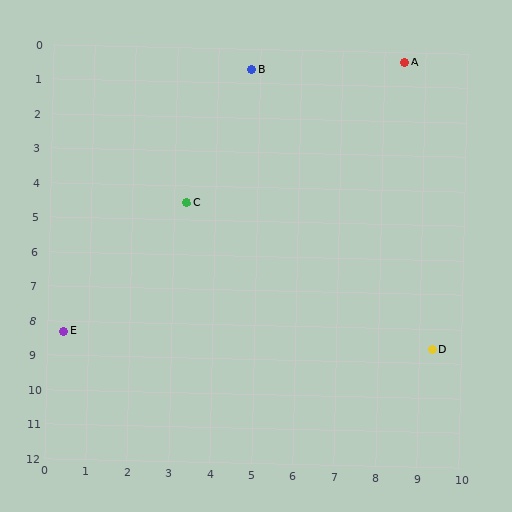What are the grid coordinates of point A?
Point A is at approximately (8.5, 0.3).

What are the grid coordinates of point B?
Point B is at approximately (4.8, 0.6).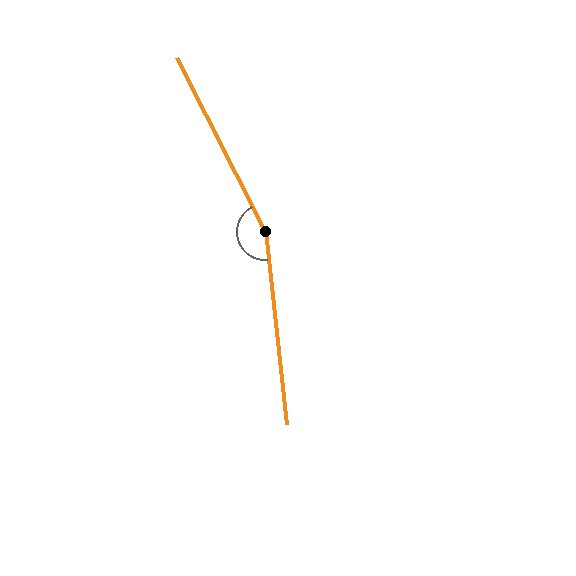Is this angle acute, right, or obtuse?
It is obtuse.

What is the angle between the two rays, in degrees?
Approximately 160 degrees.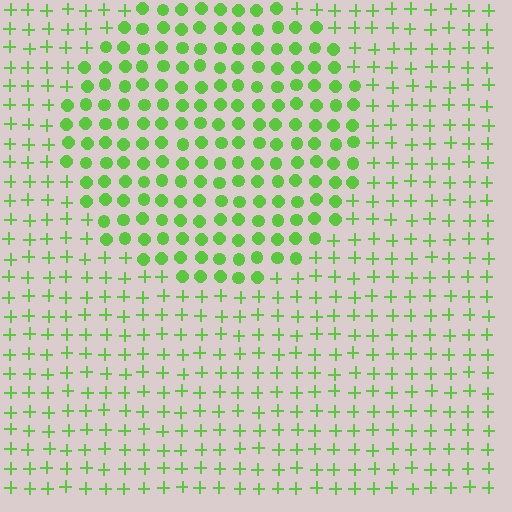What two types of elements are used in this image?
The image uses circles inside the circle region and plus signs outside it.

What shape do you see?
I see a circle.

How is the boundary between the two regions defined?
The boundary is defined by a change in element shape: circles inside vs. plus signs outside. All elements share the same color and spacing.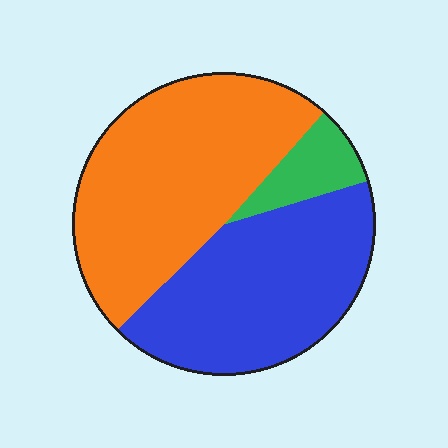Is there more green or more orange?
Orange.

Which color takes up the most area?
Orange, at roughly 50%.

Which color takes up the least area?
Green, at roughly 10%.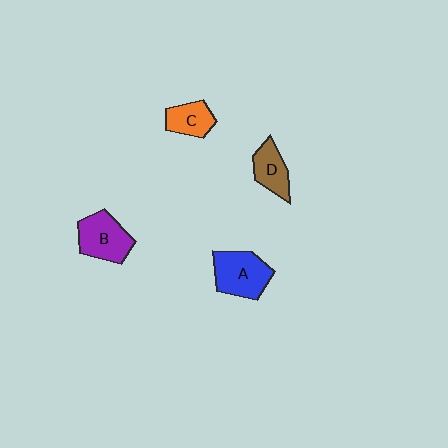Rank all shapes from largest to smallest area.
From largest to smallest: A (blue), B (purple), D (brown), C (orange).